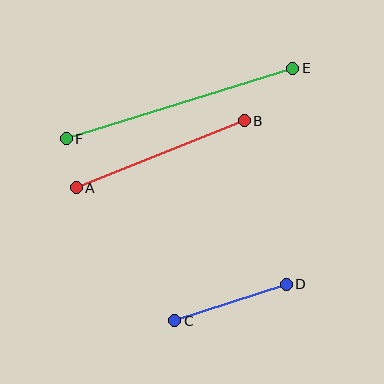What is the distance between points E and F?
The distance is approximately 238 pixels.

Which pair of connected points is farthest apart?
Points E and F are farthest apart.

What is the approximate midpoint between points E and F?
The midpoint is at approximately (180, 104) pixels.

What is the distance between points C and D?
The distance is approximately 117 pixels.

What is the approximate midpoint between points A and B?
The midpoint is at approximately (160, 154) pixels.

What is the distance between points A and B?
The distance is approximately 181 pixels.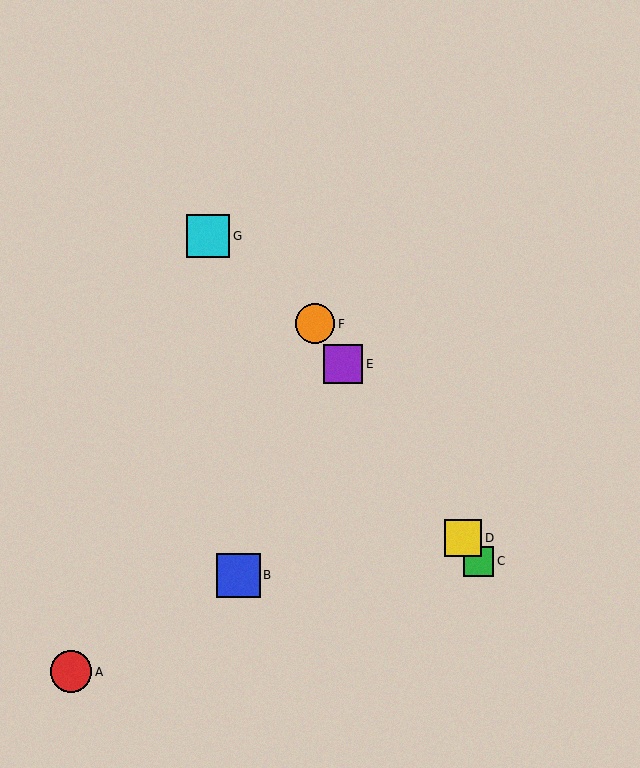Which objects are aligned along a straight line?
Objects C, D, E, F are aligned along a straight line.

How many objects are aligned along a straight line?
4 objects (C, D, E, F) are aligned along a straight line.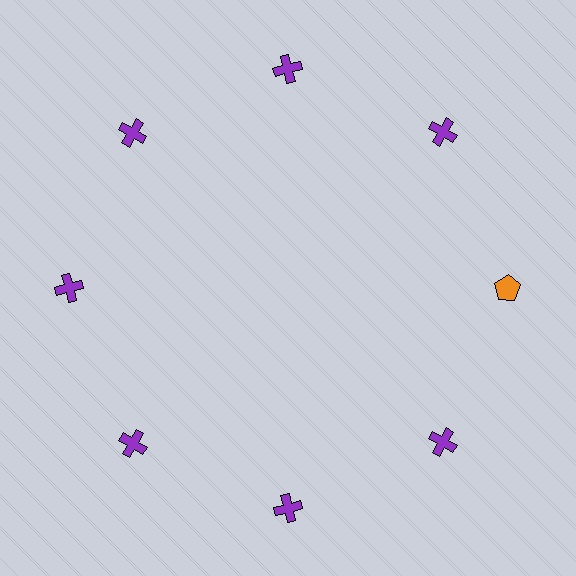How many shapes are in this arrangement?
There are 8 shapes arranged in a ring pattern.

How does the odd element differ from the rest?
It differs in both color (orange instead of purple) and shape (pentagon instead of cross).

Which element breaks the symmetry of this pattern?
The orange pentagon at roughly the 3 o'clock position breaks the symmetry. All other shapes are purple crosses.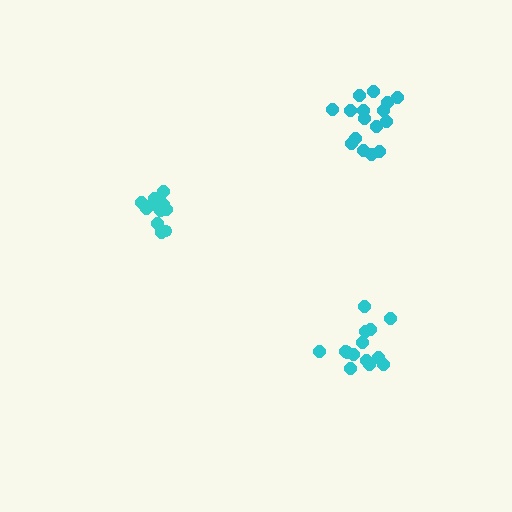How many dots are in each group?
Group 1: 17 dots, Group 2: 14 dots, Group 3: 11 dots (42 total).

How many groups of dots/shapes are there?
There are 3 groups.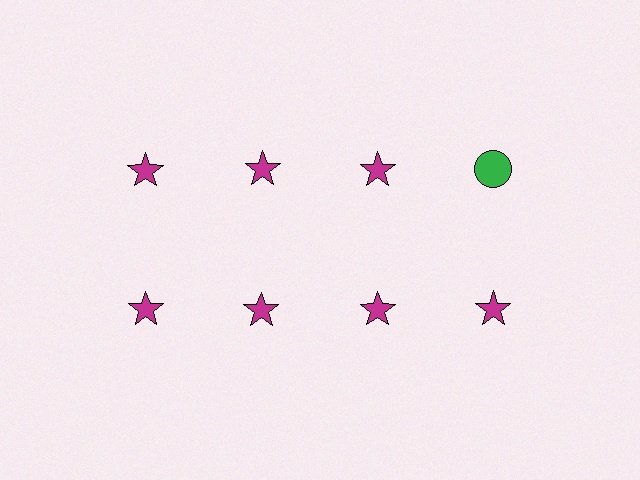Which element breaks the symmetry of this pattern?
The green circle in the top row, second from right column breaks the symmetry. All other shapes are magenta stars.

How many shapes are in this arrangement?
There are 8 shapes arranged in a grid pattern.